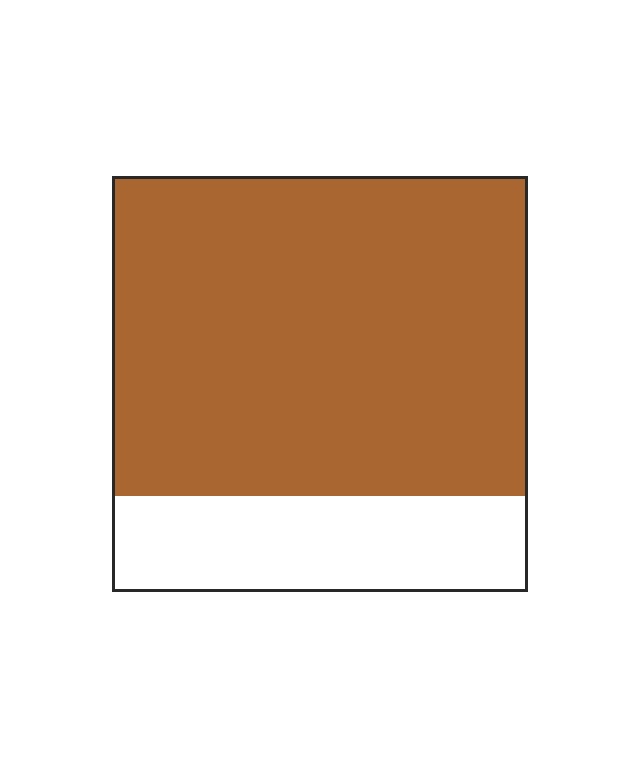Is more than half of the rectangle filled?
Yes.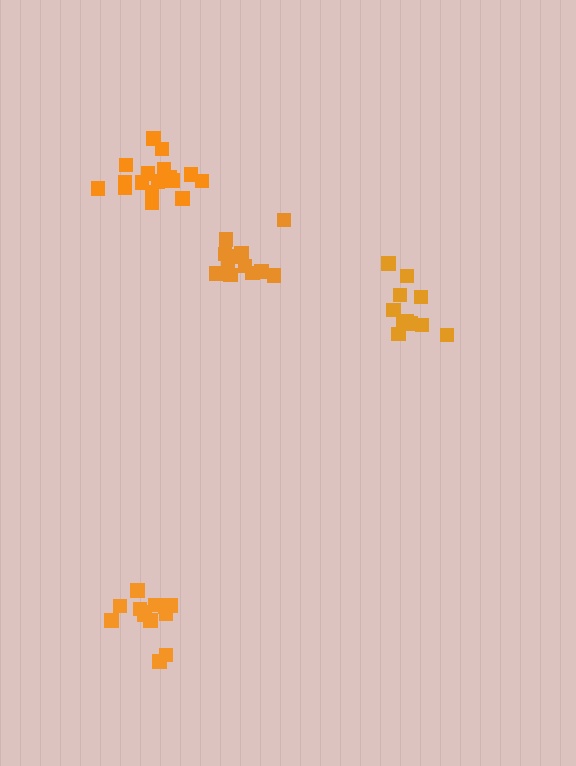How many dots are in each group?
Group 1: 17 dots, Group 2: 13 dots, Group 3: 13 dots, Group 4: 12 dots (55 total).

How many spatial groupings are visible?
There are 4 spatial groupings.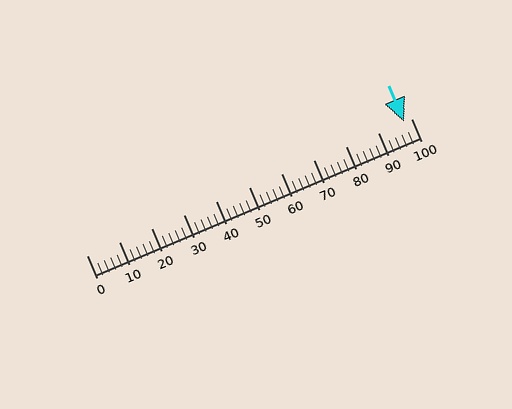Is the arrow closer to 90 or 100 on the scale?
The arrow is closer to 100.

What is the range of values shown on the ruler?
The ruler shows values from 0 to 100.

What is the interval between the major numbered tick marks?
The major tick marks are spaced 10 units apart.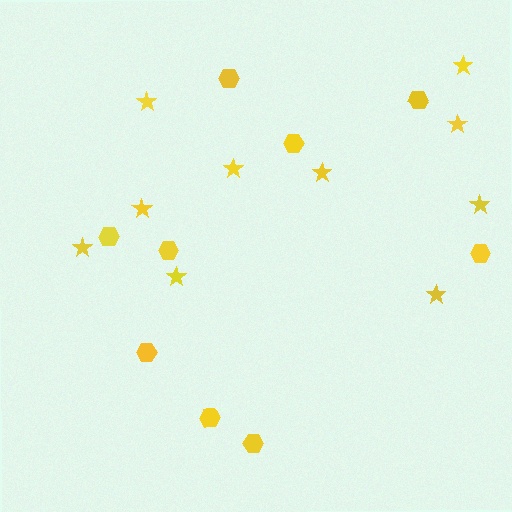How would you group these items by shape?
There are 2 groups: one group of stars (10) and one group of hexagons (9).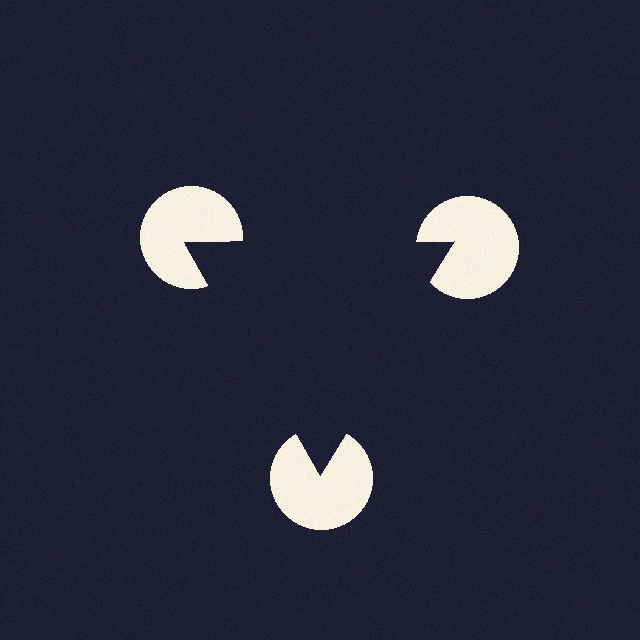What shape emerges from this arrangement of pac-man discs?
An illusory triangle — its edges are inferred from the aligned wedge cuts in the pac-man discs, not physically drawn.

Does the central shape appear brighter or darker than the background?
It typically appears slightly darker than the background, even though no actual brightness change is drawn.